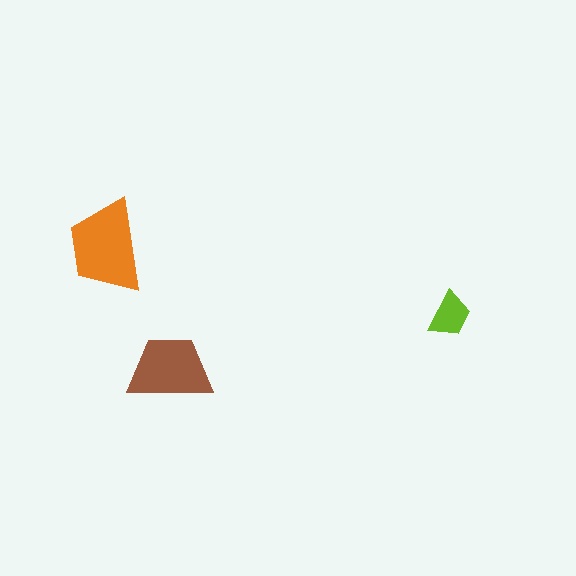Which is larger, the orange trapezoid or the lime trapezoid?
The orange one.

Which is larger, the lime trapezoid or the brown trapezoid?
The brown one.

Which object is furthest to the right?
The lime trapezoid is rightmost.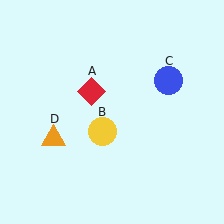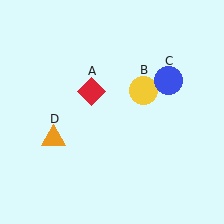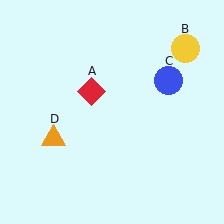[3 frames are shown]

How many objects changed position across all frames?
1 object changed position: yellow circle (object B).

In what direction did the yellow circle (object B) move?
The yellow circle (object B) moved up and to the right.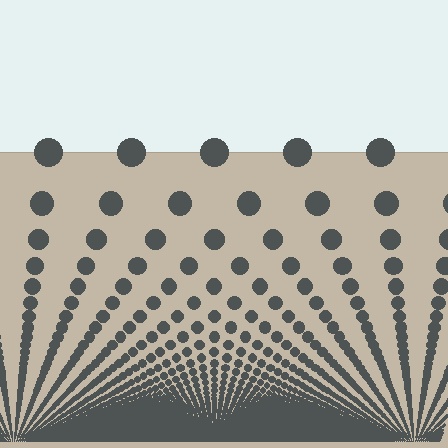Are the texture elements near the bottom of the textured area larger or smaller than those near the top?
Smaller. The gradient is inverted — elements near the bottom are smaller and denser.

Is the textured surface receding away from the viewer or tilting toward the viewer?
The surface appears to tilt toward the viewer. Texture elements get larger and sparser toward the top.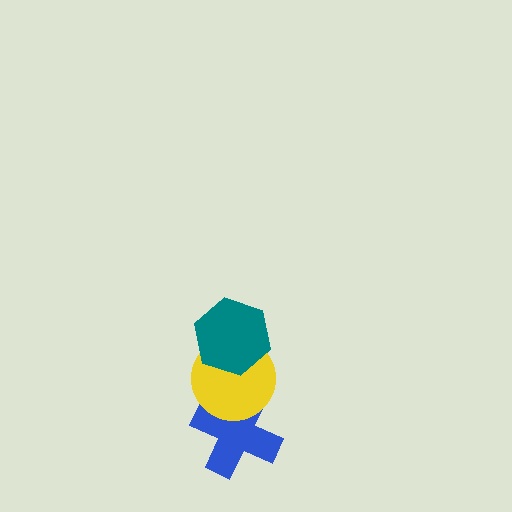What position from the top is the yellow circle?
The yellow circle is 2nd from the top.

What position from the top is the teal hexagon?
The teal hexagon is 1st from the top.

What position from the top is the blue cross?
The blue cross is 3rd from the top.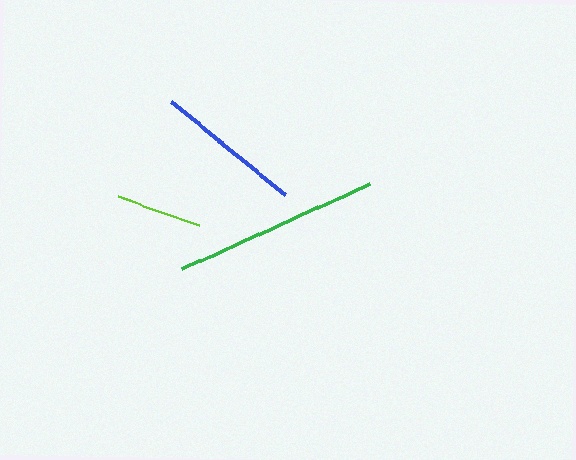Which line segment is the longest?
The green line is the longest at approximately 205 pixels.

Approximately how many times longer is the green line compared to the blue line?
The green line is approximately 1.4 times the length of the blue line.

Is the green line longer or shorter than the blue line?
The green line is longer than the blue line.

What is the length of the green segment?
The green segment is approximately 205 pixels long.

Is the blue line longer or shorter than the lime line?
The blue line is longer than the lime line.